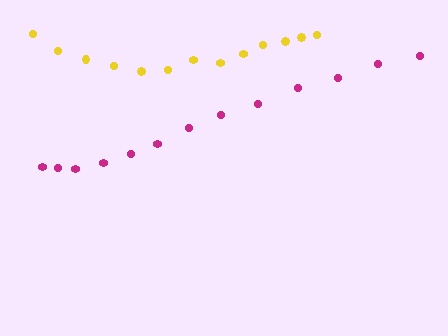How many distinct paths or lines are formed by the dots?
There are 2 distinct paths.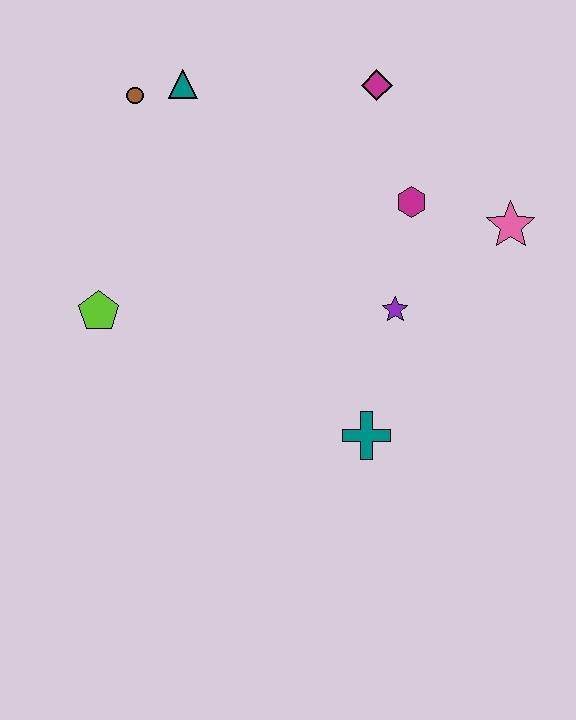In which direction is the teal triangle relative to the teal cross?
The teal triangle is above the teal cross.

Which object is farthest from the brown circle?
The teal cross is farthest from the brown circle.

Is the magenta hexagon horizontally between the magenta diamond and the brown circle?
No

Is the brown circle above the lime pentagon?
Yes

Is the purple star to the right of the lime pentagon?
Yes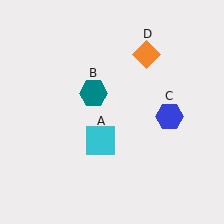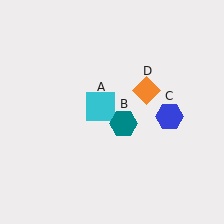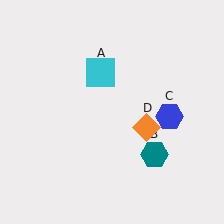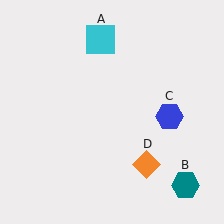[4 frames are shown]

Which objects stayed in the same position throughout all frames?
Blue hexagon (object C) remained stationary.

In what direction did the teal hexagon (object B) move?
The teal hexagon (object B) moved down and to the right.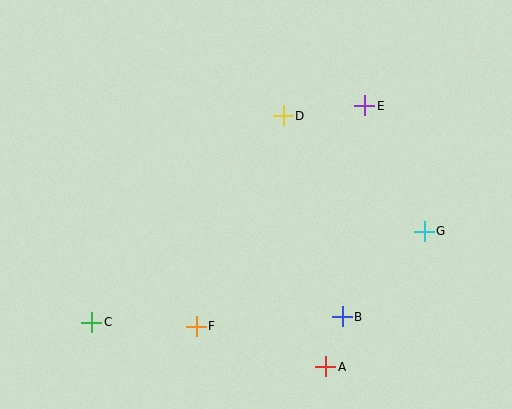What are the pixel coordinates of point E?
Point E is at (365, 106).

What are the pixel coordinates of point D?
Point D is at (283, 116).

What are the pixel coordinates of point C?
Point C is at (92, 322).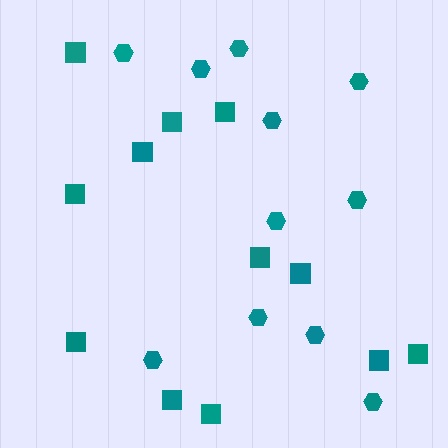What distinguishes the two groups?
There are 2 groups: one group of hexagons (11) and one group of squares (12).